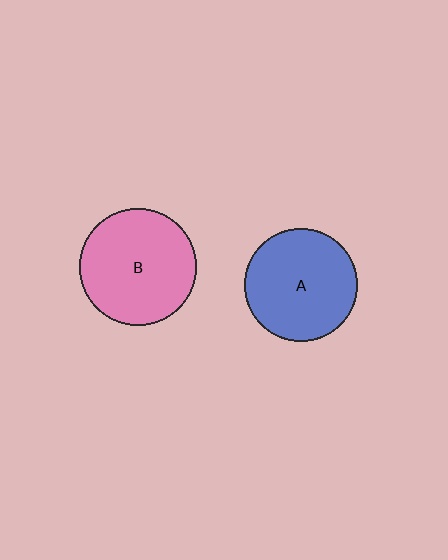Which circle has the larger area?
Circle B (pink).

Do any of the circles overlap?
No, none of the circles overlap.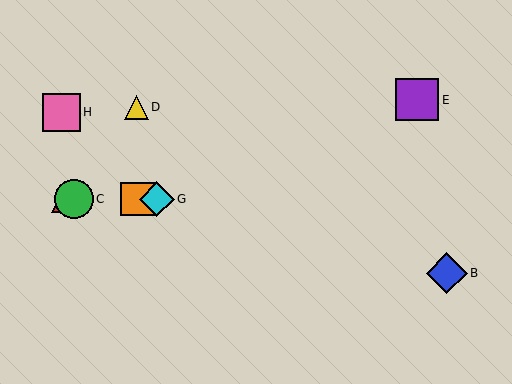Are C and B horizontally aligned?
No, C is at y≈199 and B is at y≈273.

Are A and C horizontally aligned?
Yes, both are at y≈199.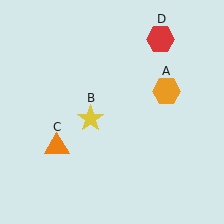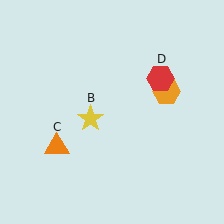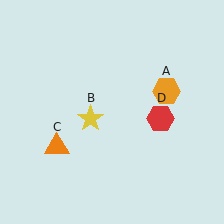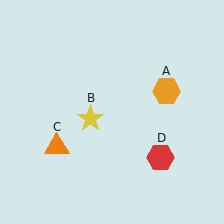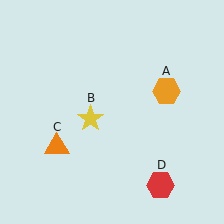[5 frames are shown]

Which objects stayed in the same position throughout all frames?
Orange hexagon (object A) and yellow star (object B) and orange triangle (object C) remained stationary.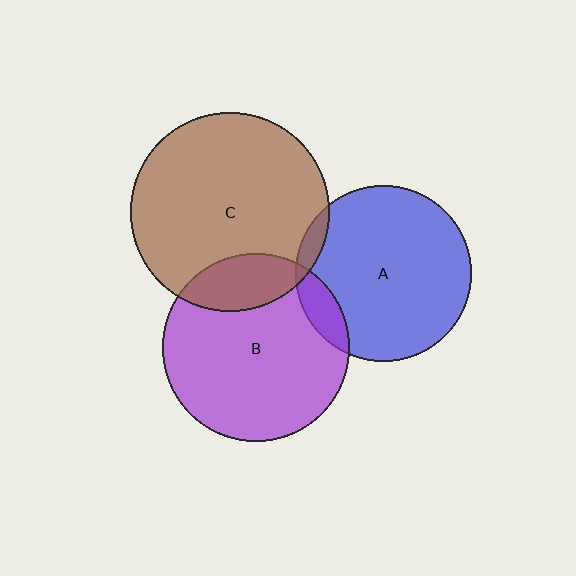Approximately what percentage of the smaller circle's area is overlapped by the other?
Approximately 5%.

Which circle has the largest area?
Circle C (brown).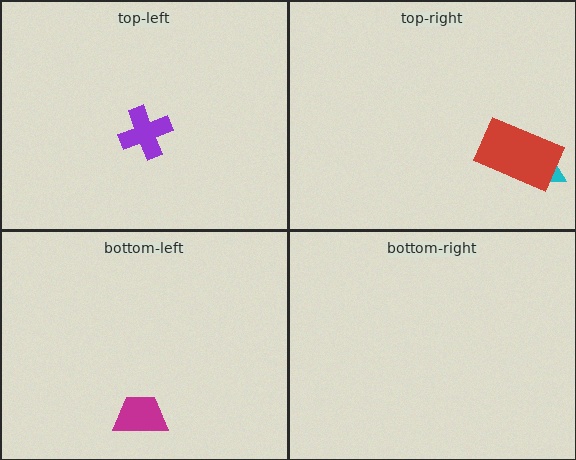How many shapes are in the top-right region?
2.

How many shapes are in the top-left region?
1.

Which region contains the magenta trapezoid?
The bottom-left region.